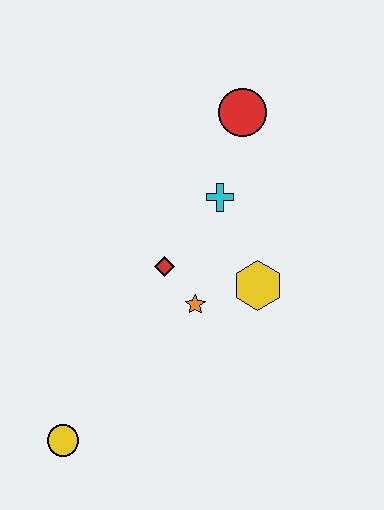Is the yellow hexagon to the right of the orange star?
Yes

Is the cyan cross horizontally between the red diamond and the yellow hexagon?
Yes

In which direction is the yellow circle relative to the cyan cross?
The yellow circle is below the cyan cross.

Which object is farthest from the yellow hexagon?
The yellow circle is farthest from the yellow hexagon.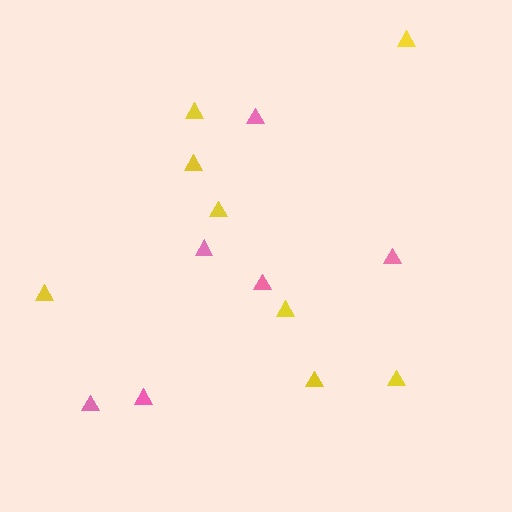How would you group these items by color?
There are 2 groups: one group of yellow triangles (8) and one group of pink triangles (6).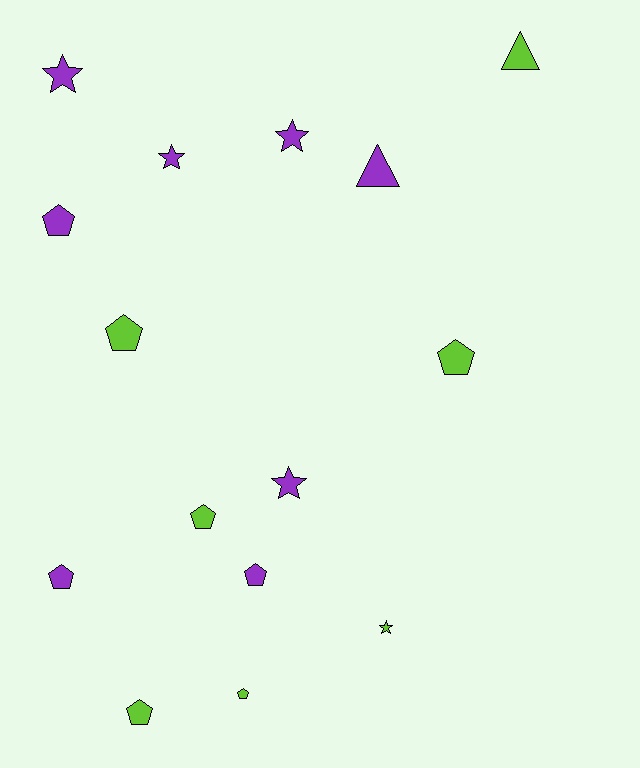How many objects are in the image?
There are 15 objects.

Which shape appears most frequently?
Pentagon, with 8 objects.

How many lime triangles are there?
There is 1 lime triangle.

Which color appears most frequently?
Purple, with 8 objects.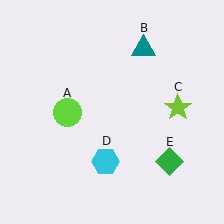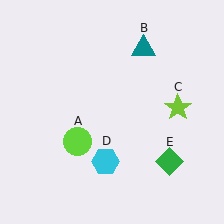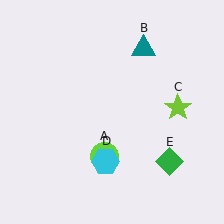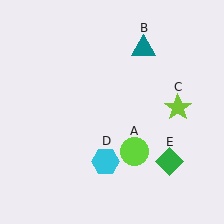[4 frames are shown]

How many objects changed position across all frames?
1 object changed position: lime circle (object A).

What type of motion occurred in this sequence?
The lime circle (object A) rotated counterclockwise around the center of the scene.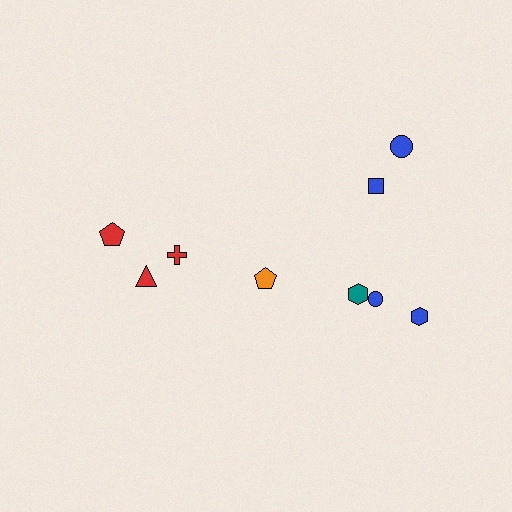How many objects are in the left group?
There are 3 objects.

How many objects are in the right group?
There are 6 objects.